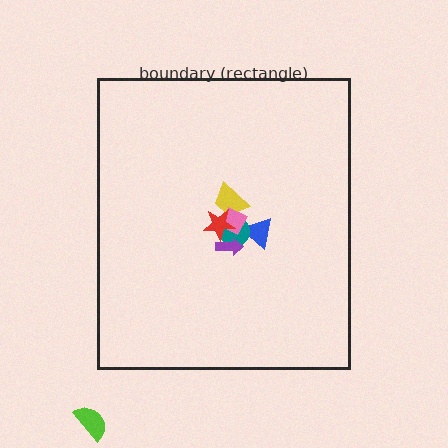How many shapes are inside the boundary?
6 inside, 1 outside.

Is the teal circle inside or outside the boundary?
Inside.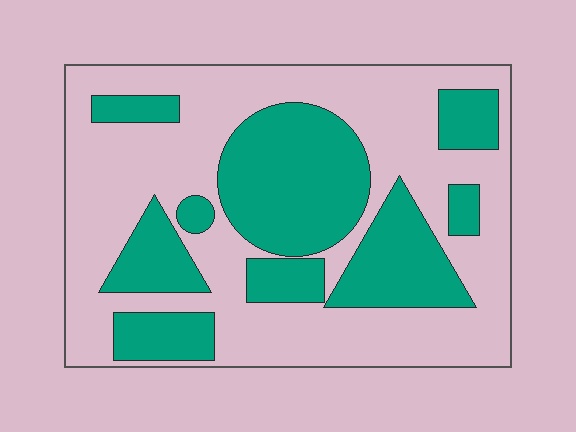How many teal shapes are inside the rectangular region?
9.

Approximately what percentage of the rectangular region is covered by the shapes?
Approximately 40%.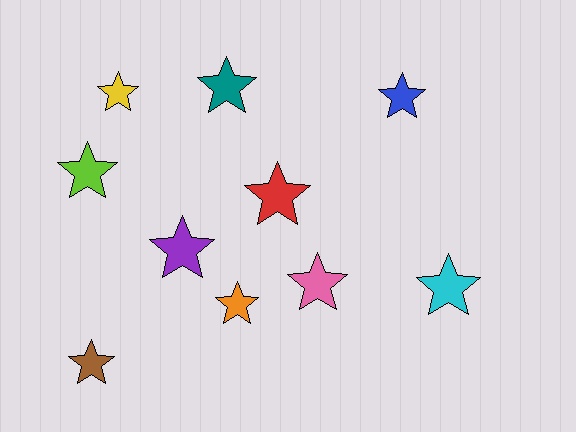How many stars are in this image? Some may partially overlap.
There are 10 stars.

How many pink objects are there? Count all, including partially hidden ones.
There is 1 pink object.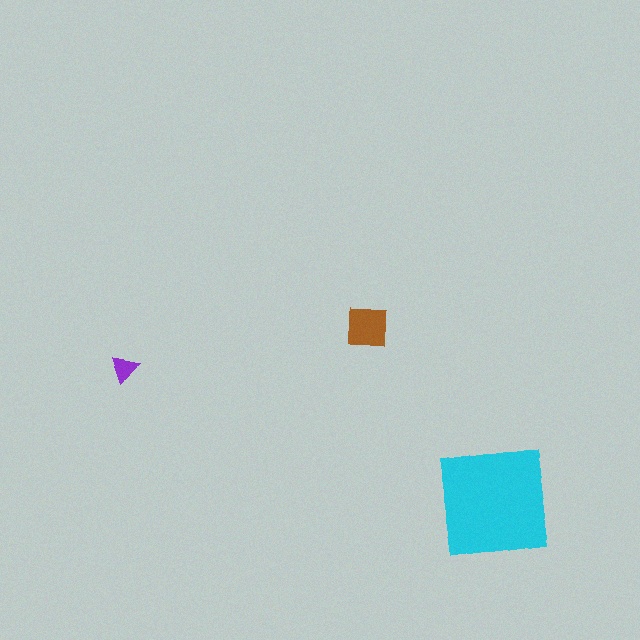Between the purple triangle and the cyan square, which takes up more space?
The cyan square.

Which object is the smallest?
The purple triangle.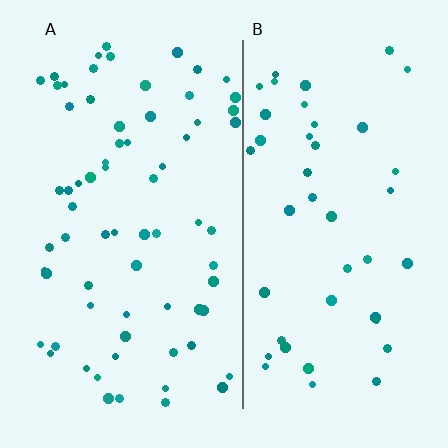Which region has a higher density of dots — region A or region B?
A (the left).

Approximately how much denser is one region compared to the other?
Approximately 1.5× — region A over region B.